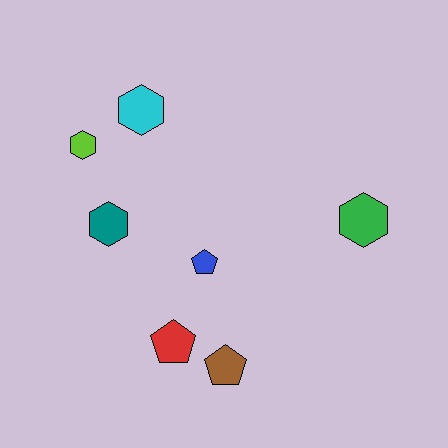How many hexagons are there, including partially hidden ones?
There are 4 hexagons.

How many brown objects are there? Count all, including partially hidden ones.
There is 1 brown object.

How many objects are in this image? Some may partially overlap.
There are 7 objects.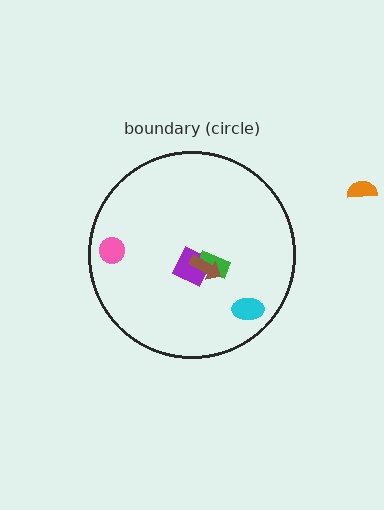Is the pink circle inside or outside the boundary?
Inside.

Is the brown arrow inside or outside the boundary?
Inside.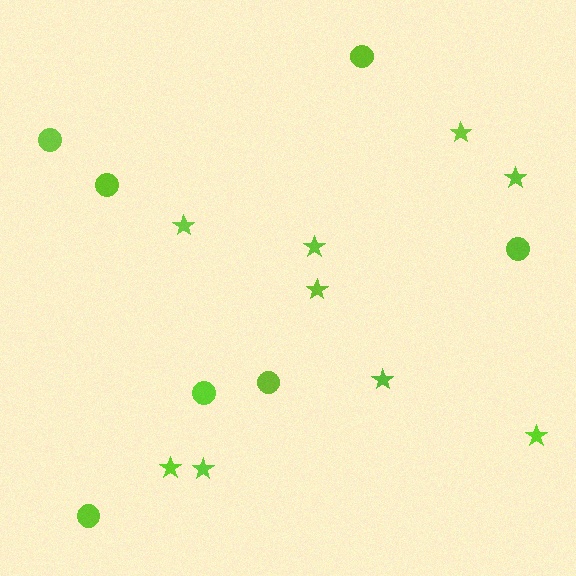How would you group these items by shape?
There are 2 groups: one group of circles (7) and one group of stars (9).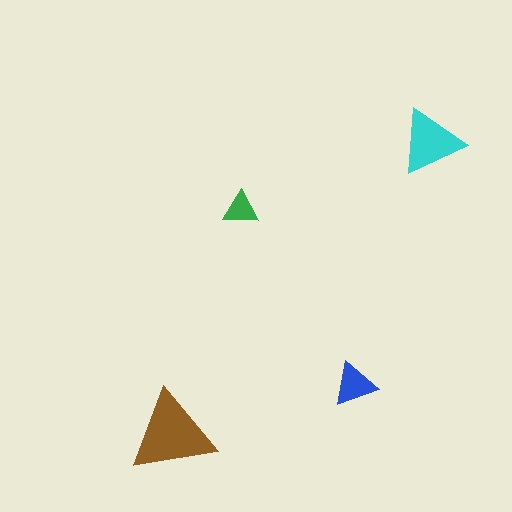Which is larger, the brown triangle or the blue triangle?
The brown one.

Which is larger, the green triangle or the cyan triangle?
The cyan one.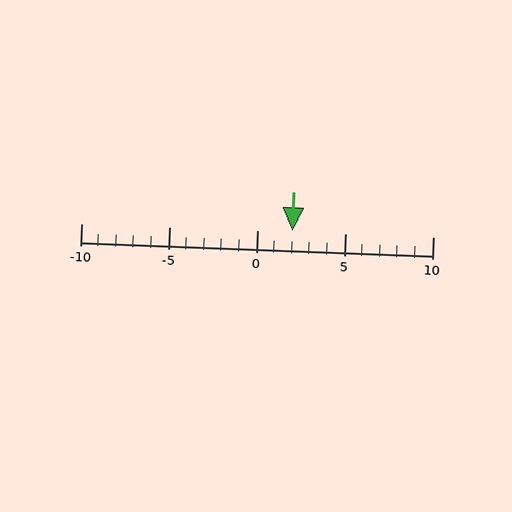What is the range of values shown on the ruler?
The ruler shows values from -10 to 10.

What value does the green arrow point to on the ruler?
The green arrow points to approximately 2.